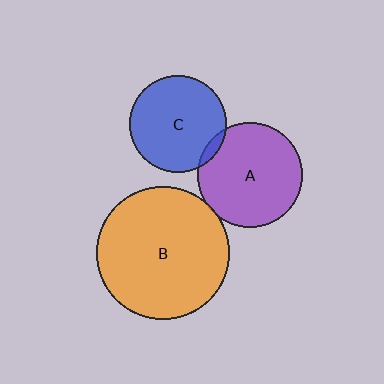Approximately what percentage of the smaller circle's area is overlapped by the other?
Approximately 5%.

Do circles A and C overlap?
Yes.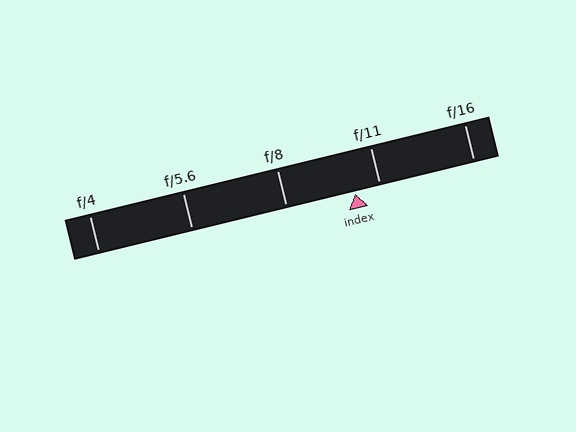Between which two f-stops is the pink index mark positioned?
The index mark is between f/8 and f/11.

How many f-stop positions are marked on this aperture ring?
There are 5 f-stop positions marked.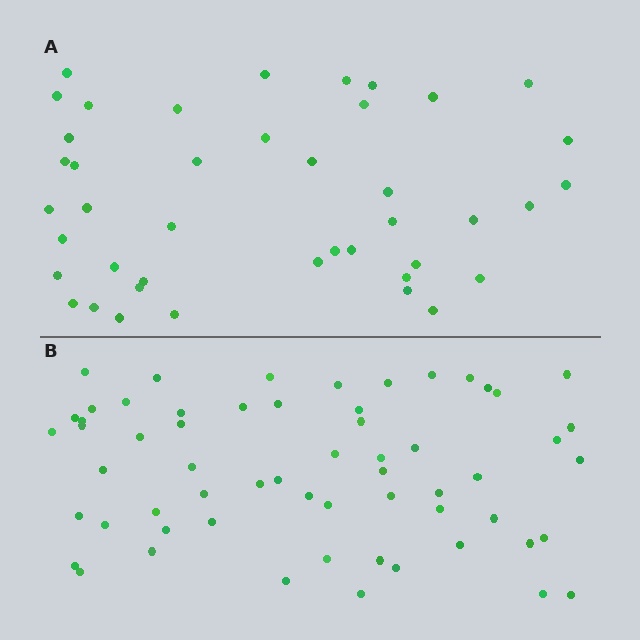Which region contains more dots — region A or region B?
Region B (the bottom region) has more dots.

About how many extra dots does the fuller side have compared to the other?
Region B has approximately 20 more dots than region A.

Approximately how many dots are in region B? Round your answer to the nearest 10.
About 60 dots.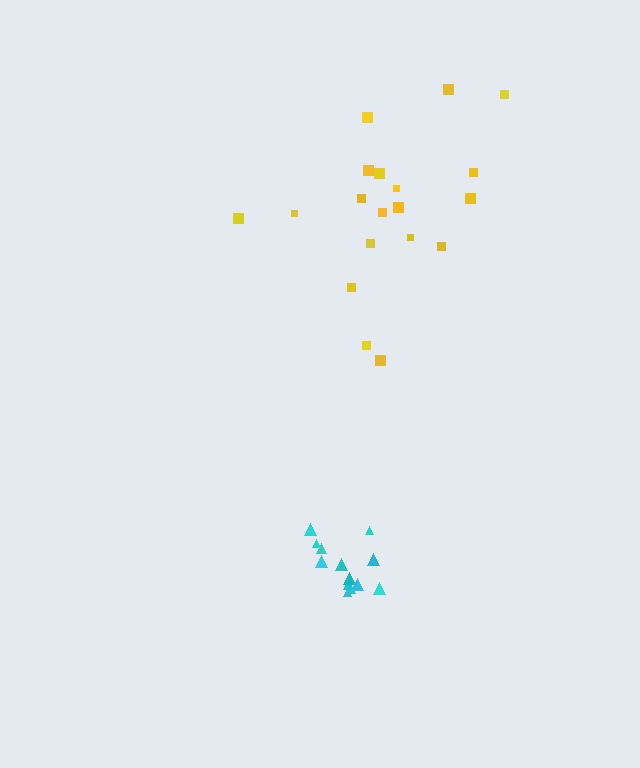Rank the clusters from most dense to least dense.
cyan, yellow.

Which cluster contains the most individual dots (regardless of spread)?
Yellow (19).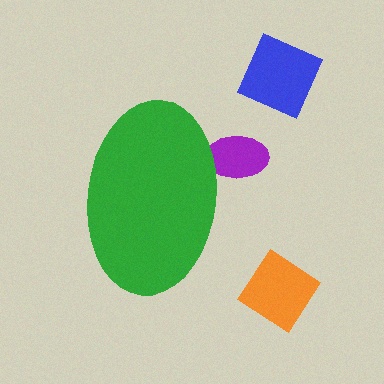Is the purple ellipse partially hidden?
Yes, the purple ellipse is partially hidden behind the green ellipse.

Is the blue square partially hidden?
No, the blue square is fully visible.